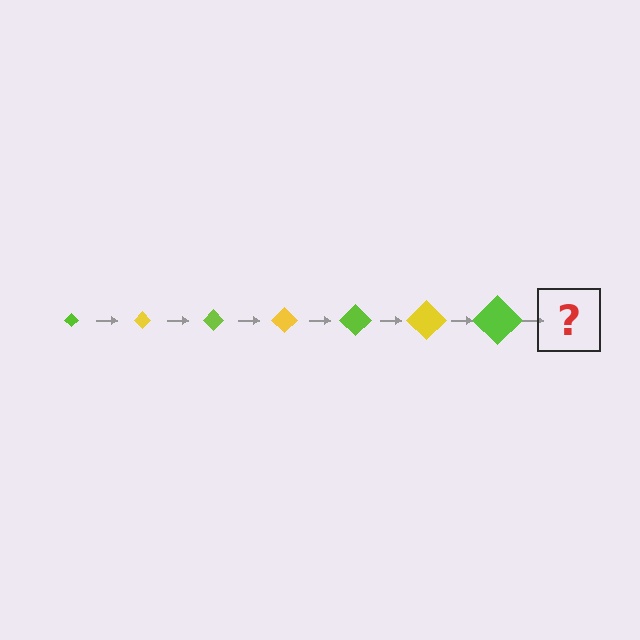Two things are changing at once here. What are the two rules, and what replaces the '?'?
The two rules are that the diamond grows larger each step and the color cycles through lime and yellow. The '?' should be a yellow diamond, larger than the previous one.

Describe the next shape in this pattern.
It should be a yellow diamond, larger than the previous one.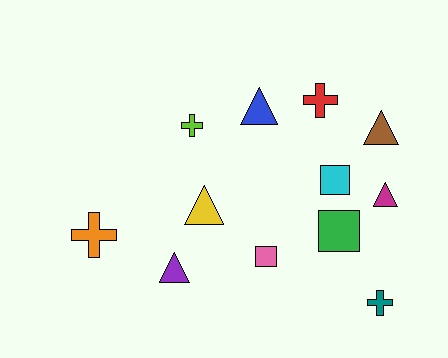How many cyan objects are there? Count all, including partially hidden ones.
There is 1 cyan object.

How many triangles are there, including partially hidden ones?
There are 5 triangles.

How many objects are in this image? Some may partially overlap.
There are 12 objects.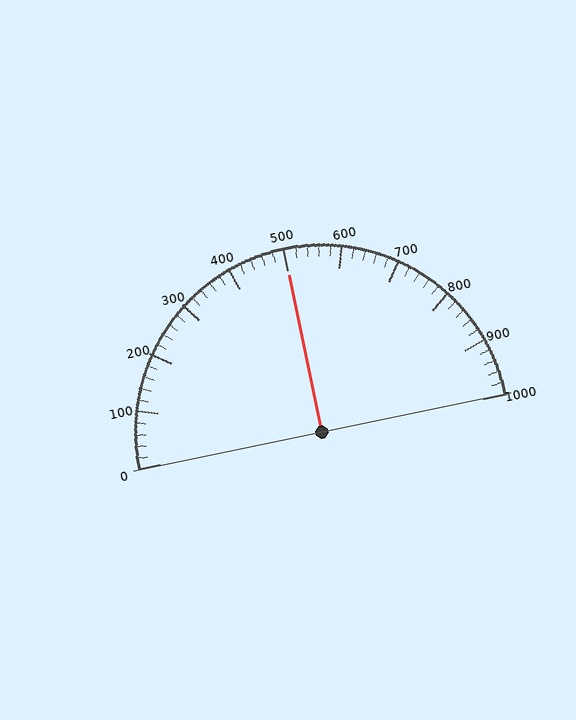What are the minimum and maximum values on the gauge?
The gauge ranges from 0 to 1000.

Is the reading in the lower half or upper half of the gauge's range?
The reading is in the upper half of the range (0 to 1000).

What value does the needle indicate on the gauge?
The needle indicates approximately 500.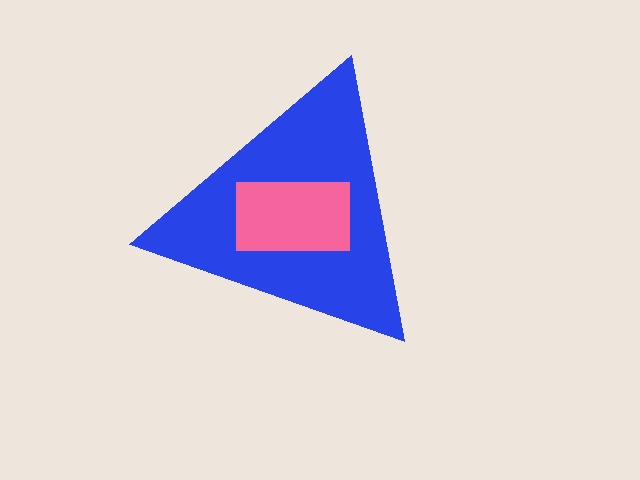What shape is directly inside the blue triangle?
The pink rectangle.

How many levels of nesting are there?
2.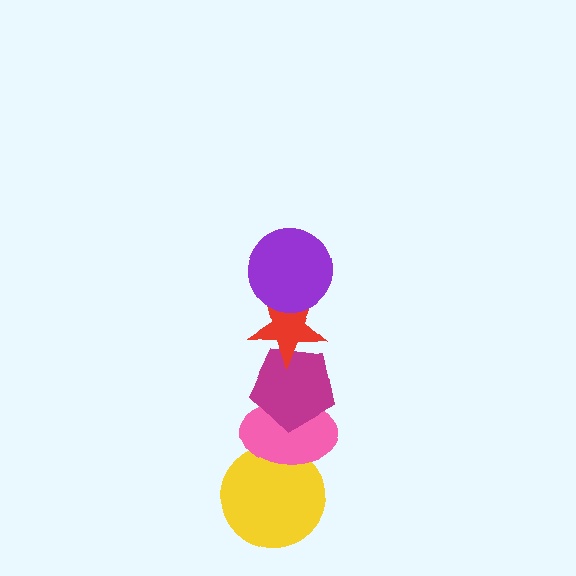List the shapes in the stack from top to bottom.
From top to bottom: the purple circle, the red star, the magenta pentagon, the pink ellipse, the yellow circle.